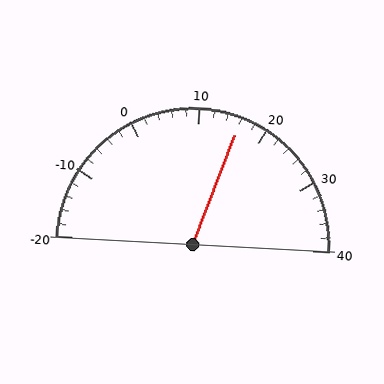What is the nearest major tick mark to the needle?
The nearest major tick mark is 20.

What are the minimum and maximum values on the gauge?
The gauge ranges from -20 to 40.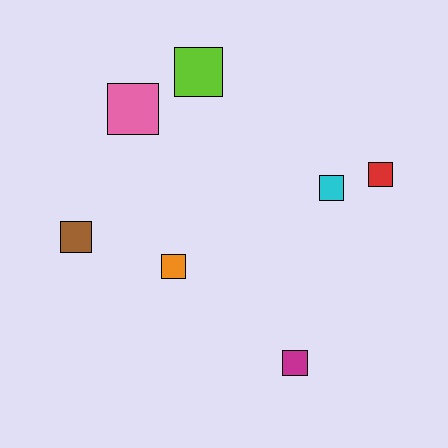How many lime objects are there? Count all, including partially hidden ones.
There is 1 lime object.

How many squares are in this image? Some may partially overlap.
There are 7 squares.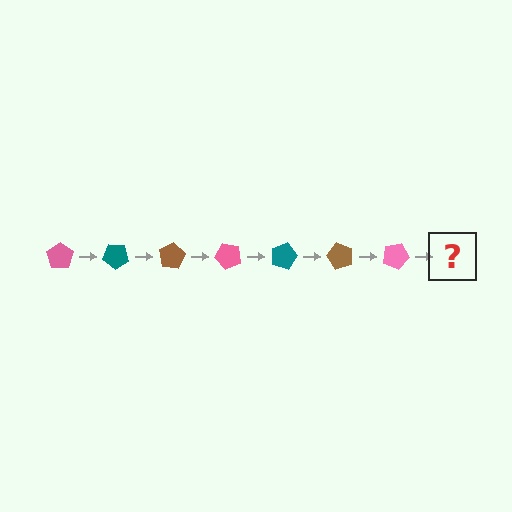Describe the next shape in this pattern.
It should be a teal pentagon, rotated 280 degrees from the start.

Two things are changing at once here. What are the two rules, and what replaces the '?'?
The two rules are that it rotates 40 degrees each step and the color cycles through pink, teal, and brown. The '?' should be a teal pentagon, rotated 280 degrees from the start.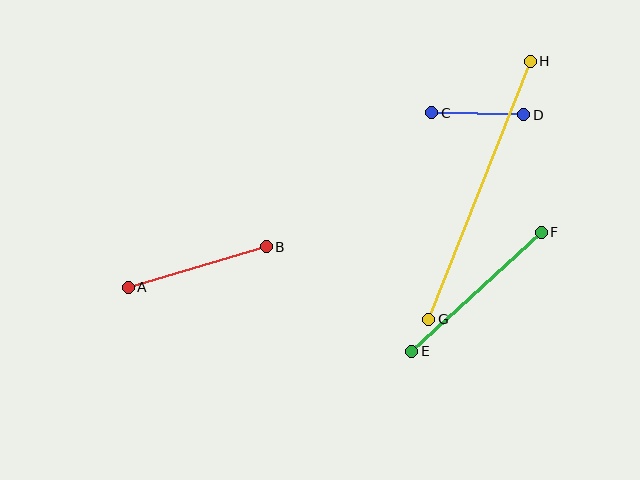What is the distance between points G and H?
The distance is approximately 277 pixels.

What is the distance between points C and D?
The distance is approximately 92 pixels.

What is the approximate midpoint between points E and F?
The midpoint is at approximately (477, 292) pixels.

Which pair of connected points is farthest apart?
Points G and H are farthest apart.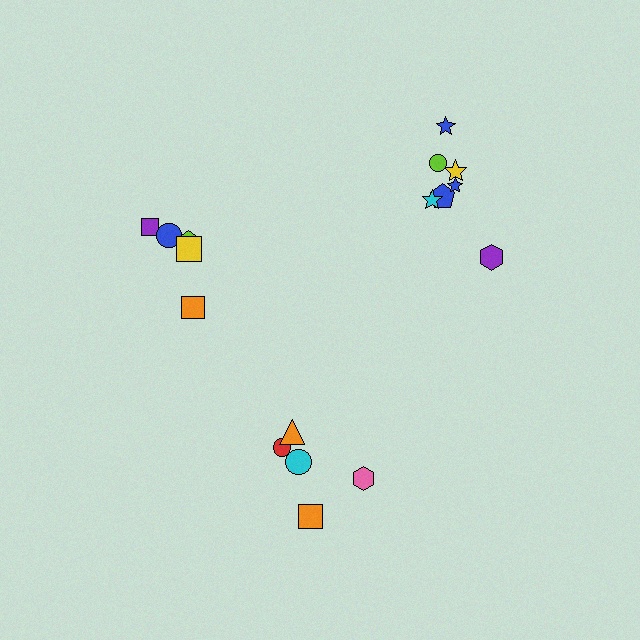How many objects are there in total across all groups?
There are 17 objects.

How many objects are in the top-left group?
There are 5 objects.